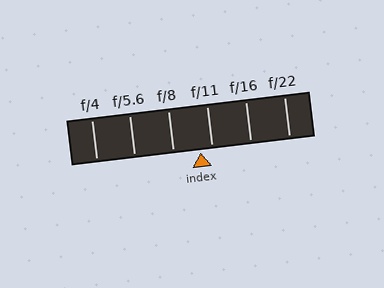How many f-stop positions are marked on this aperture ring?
There are 6 f-stop positions marked.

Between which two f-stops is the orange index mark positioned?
The index mark is between f/8 and f/11.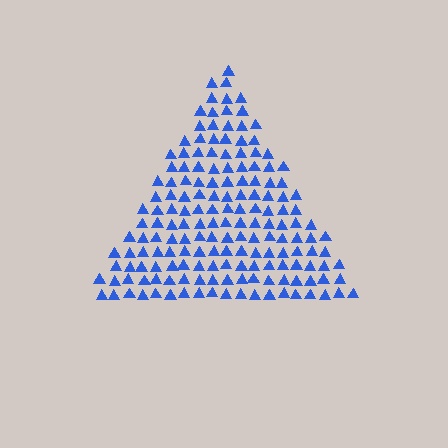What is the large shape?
The large shape is a triangle.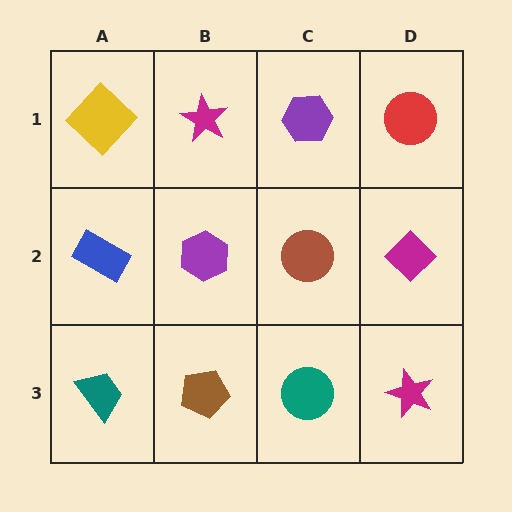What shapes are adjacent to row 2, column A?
A yellow diamond (row 1, column A), a teal trapezoid (row 3, column A), a purple hexagon (row 2, column B).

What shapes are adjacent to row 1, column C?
A brown circle (row 2, column C), a magenta star (row 1, column B), a red circle (row 1, column D).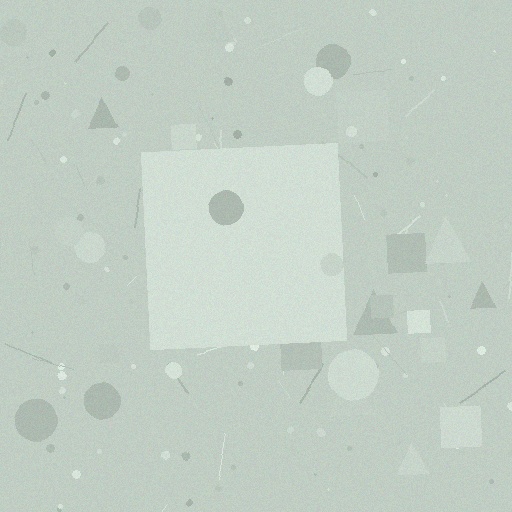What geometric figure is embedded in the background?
A square is embedded in the background.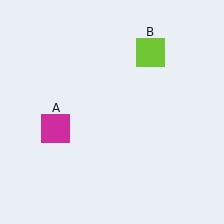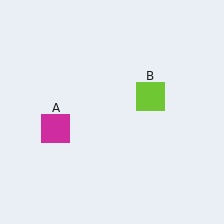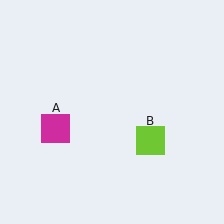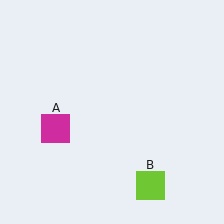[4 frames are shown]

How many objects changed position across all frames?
1 object changed position: lime square (object B).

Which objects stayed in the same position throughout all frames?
Magenta square (object A) remained stationary.